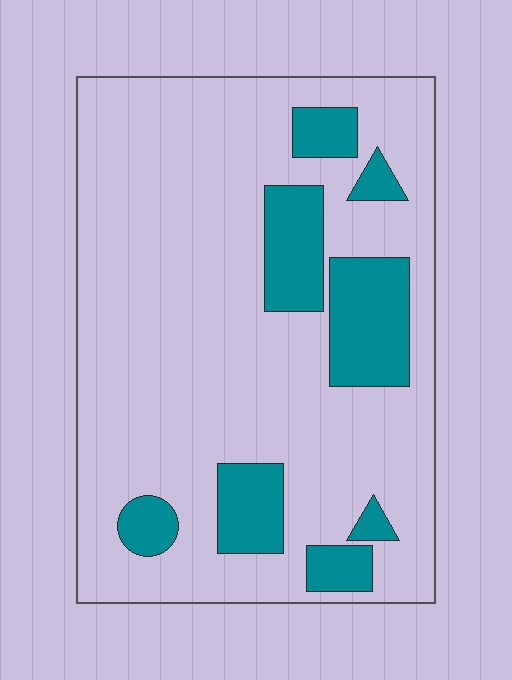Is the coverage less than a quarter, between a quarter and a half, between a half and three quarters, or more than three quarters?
Less than a quarter.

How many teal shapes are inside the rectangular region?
8.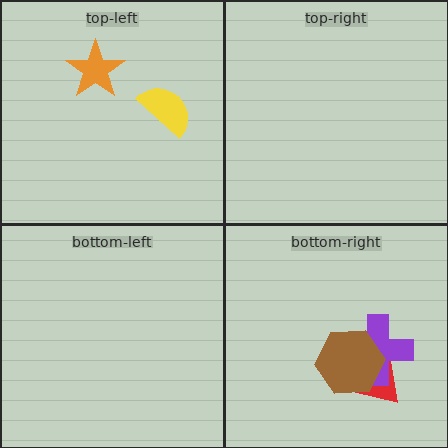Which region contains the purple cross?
The bottom-right region.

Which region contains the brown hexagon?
The bottom-right region.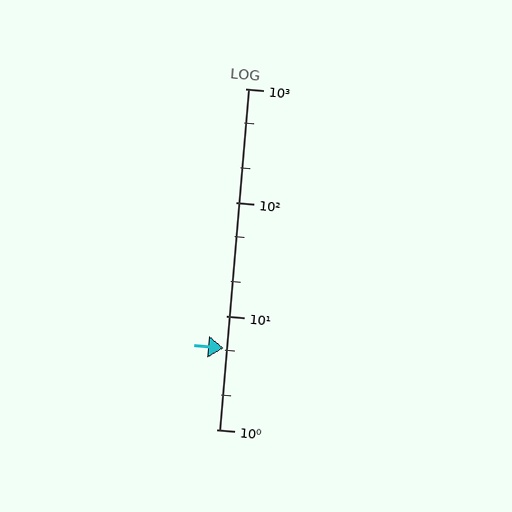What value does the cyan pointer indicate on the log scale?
The pointer indicates approximately 5.2.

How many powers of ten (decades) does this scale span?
The scale spans 3 decades, from 1 to 1000.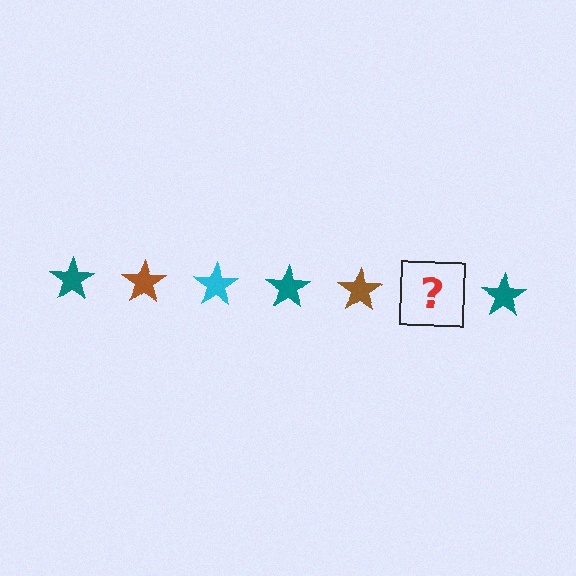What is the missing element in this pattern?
The missing element is a cyan star.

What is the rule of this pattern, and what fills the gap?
The rule is that the pattern cycles through teal, brown, cyan stars. The gap should be filled with a cyan star.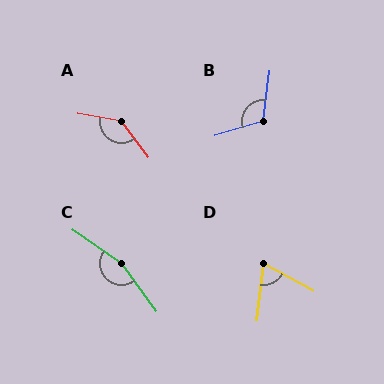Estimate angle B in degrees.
Approximately 114 degrees.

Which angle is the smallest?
D, at approximately 68 degrees.